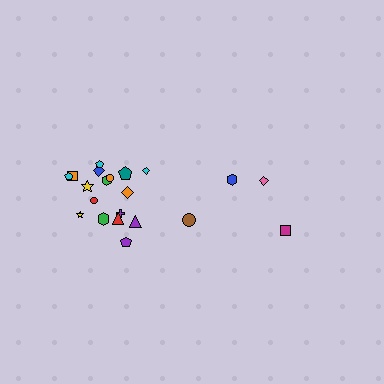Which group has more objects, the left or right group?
The left group.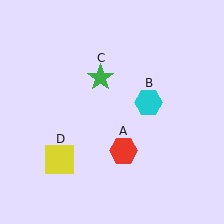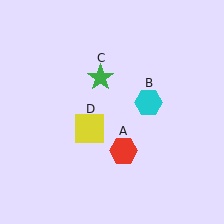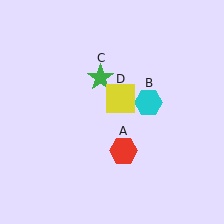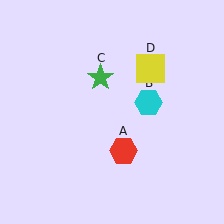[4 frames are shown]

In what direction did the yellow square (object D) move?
The yellow square (object D) moved up and to the right.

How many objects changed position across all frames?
1 object changed position: yellow square (object D).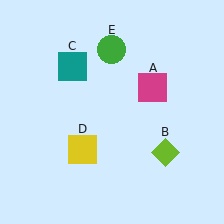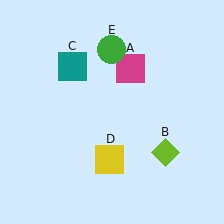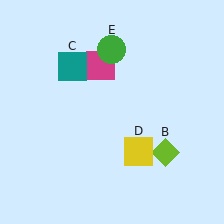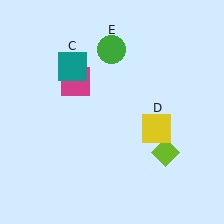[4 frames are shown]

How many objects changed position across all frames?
2 objects changed position: magenta square (object A), yellow square (object D).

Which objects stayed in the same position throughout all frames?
Lime diamond (object B) and teal square (object C) and green circle (object E) remained stationary.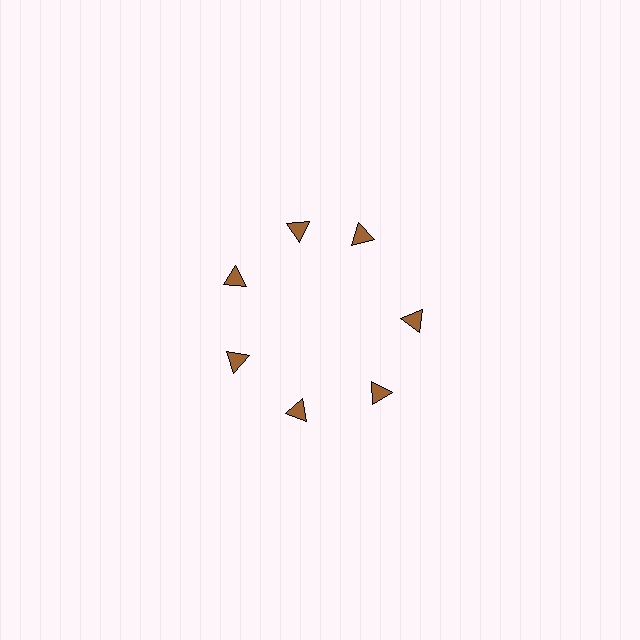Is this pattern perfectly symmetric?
No. The 7 brown triangles are arranged in a ring, but one element near the 1 o'clock position is rotated out of alignment along the ring, breaking the 7-fold rotational symmetry.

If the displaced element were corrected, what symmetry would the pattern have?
It would have 7-fold rotational symmetry — the pattern would map onto itself every 51 degrees.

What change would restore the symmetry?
The symmetry would be restored by rotating it back into even spacing with its neighbors so that all 7 triangles sit at equal angles and equal distance from the center.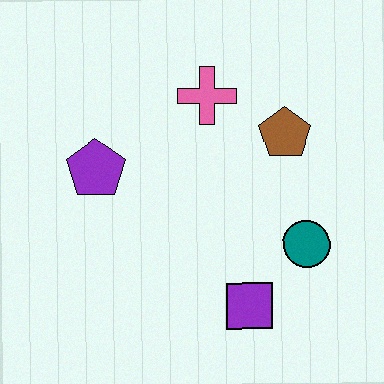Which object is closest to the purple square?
The teal circle is closest to the purple square.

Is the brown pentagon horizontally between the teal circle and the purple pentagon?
Yes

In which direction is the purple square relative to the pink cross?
The purple square is below the pink cross.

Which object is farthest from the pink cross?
The purple square is farthest from the pink cross.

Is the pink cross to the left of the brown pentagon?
Yes